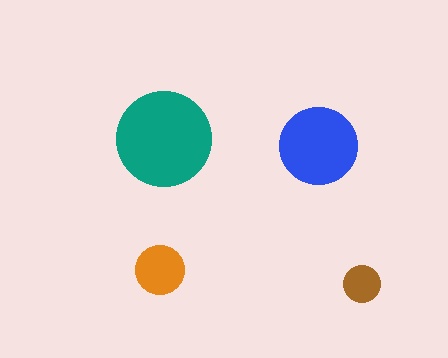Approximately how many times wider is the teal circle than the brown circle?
About 2.5 times wider.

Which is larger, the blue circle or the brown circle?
The blue one.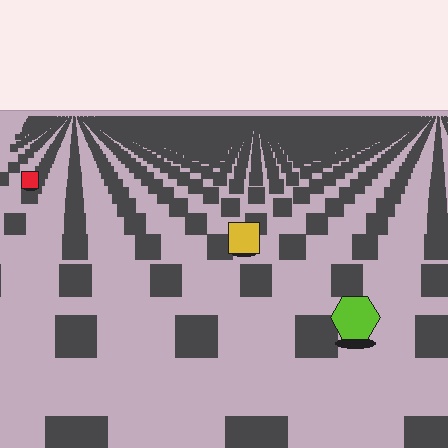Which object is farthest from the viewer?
The red square is farthest from the viewer. It appears smaller and the ground texture around it is denser.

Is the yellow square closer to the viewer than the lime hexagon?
No. The lime hexagon is closer — you can tell from the texture gradient: the ground texture is coarser near it.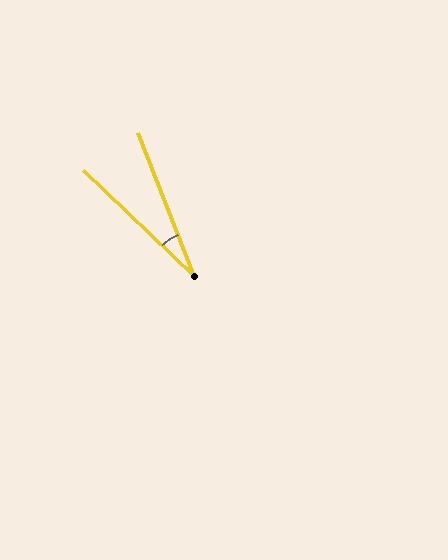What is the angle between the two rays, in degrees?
Approximately 25 degrees.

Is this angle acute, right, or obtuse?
It is acute.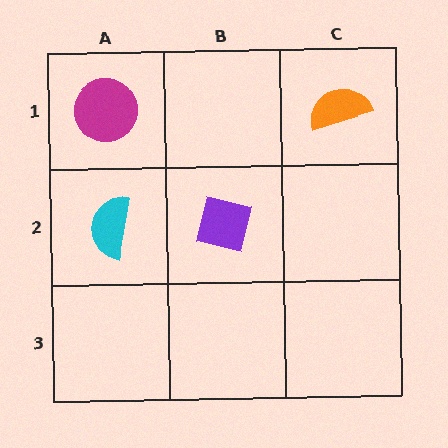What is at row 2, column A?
A cyan semicircle.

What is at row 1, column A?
A magenta circle.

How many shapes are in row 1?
2 shapes.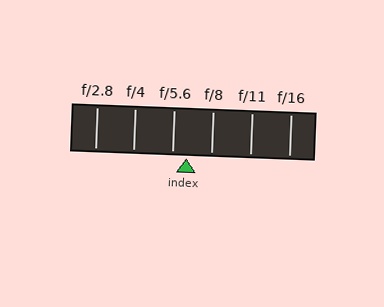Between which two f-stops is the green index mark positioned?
The index mark is between f/5.6 and f/8.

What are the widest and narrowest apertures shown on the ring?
The widest aperture shown is f/2.8 and the narrowest is f/16.